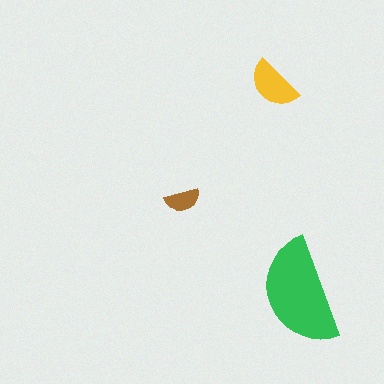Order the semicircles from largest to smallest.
the green one, the yellow one, the brown one.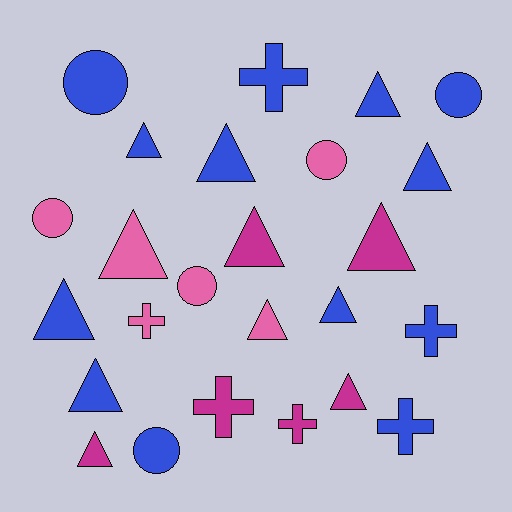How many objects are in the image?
There are 25 objects.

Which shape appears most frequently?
Triangle, with 13 objects.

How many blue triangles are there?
There are 7 blue triangles.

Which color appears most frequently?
Blue, with 13 objects.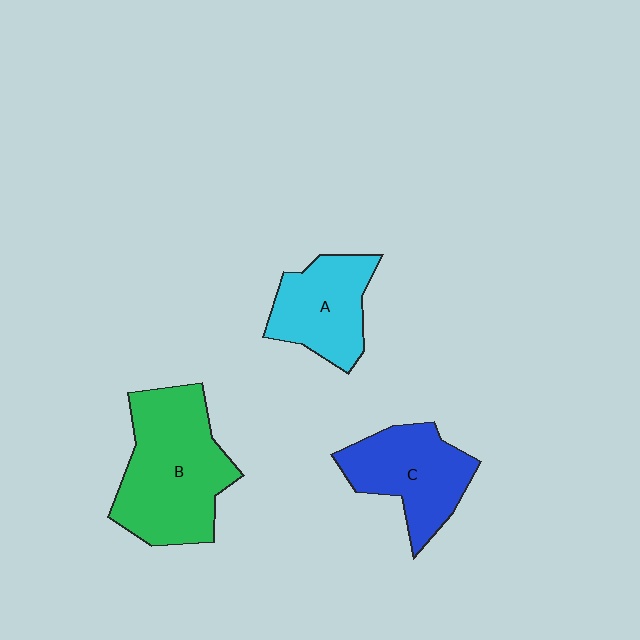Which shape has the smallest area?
Shape A (cyan).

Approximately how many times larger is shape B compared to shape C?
Approximately 1.4 times.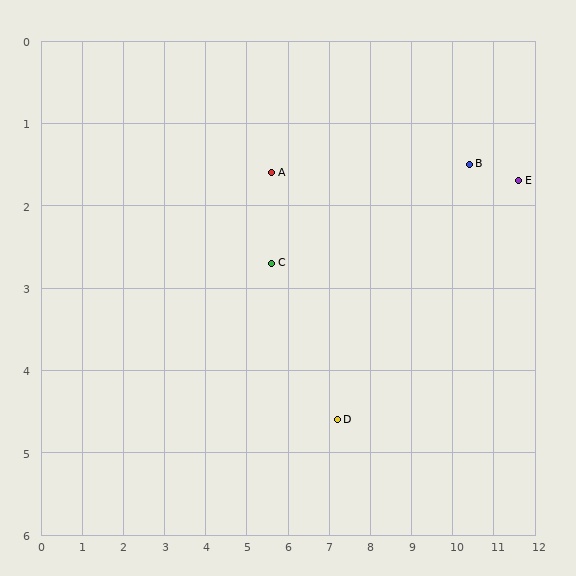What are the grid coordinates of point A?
Point A is at approximately (5.6, 1.6).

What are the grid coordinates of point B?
Point B is at approximately (10.4, 1.5).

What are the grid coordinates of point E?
Point E is at approximately (11.6, 1.7).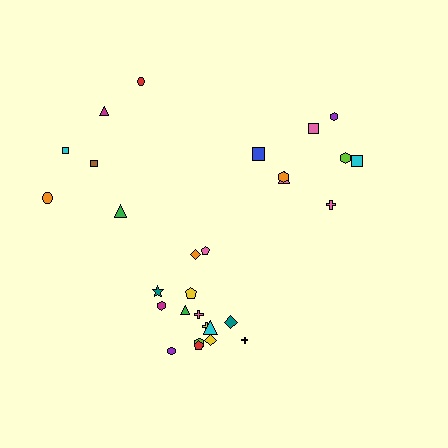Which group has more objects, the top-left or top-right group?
The top-right group.